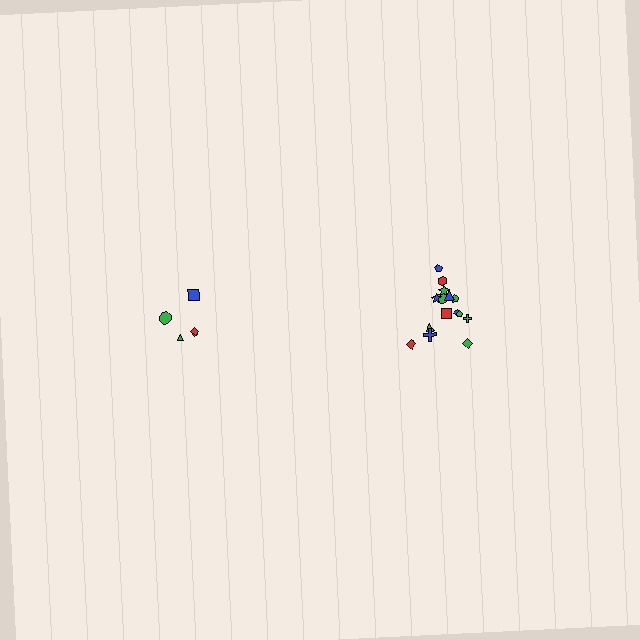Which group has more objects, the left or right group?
The right group.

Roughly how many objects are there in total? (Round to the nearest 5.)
Roughly 20 objects in total.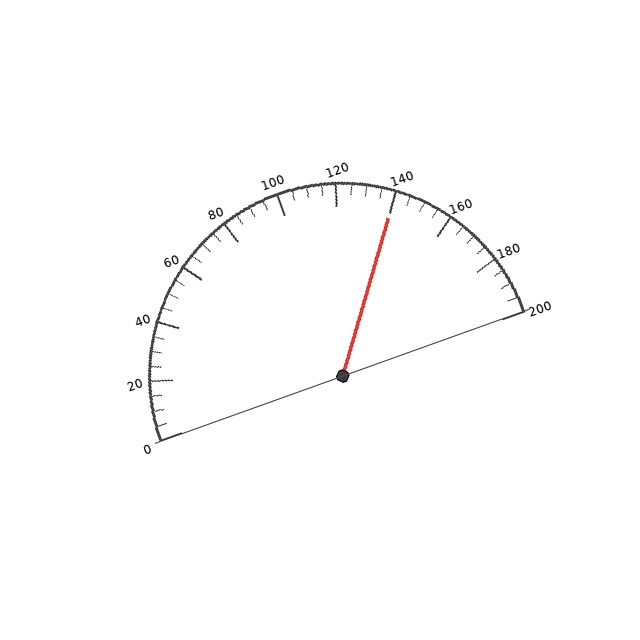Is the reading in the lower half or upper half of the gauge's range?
The reading is in the upper half of the range (0 to 200).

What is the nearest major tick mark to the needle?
The nearest major tick mark is 140.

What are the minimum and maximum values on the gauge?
The gauge ranges from 0 to 200.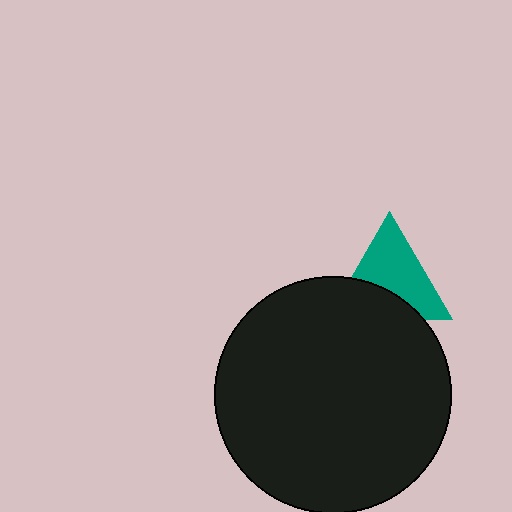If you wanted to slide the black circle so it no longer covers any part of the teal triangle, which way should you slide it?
Slide it down — that is the most direct way to separate the two shapes.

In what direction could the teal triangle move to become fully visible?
The teal triangle could move up. That would shift it out from behind the black circle entirely.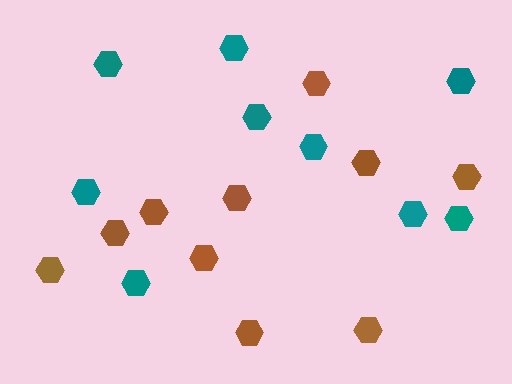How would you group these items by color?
There are 2 groups: one group of brown hexagons (10) and one group of teal hexagons (9).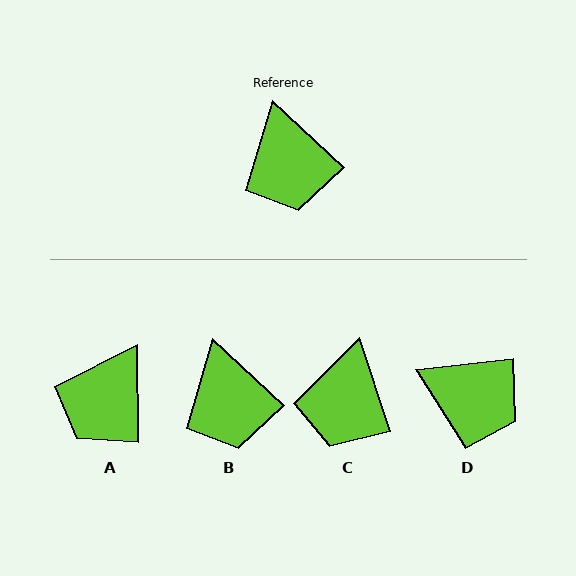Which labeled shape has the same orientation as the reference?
B.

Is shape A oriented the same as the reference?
No, it is off by about 47 degrees.